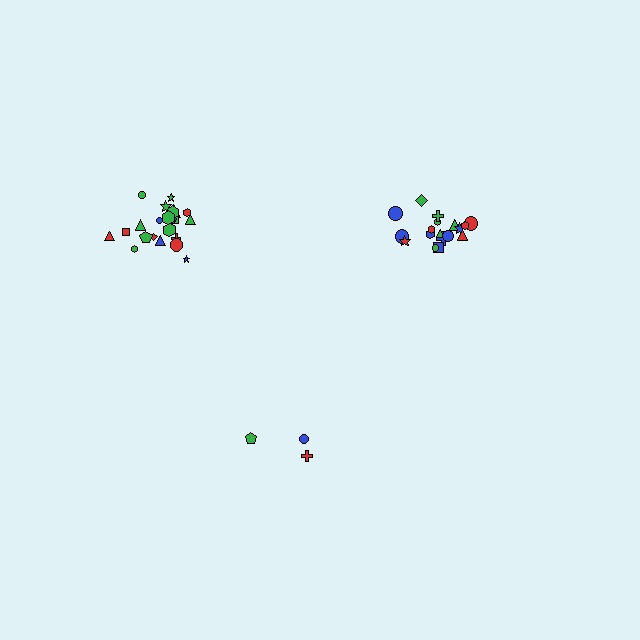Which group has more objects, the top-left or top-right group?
The top-left group.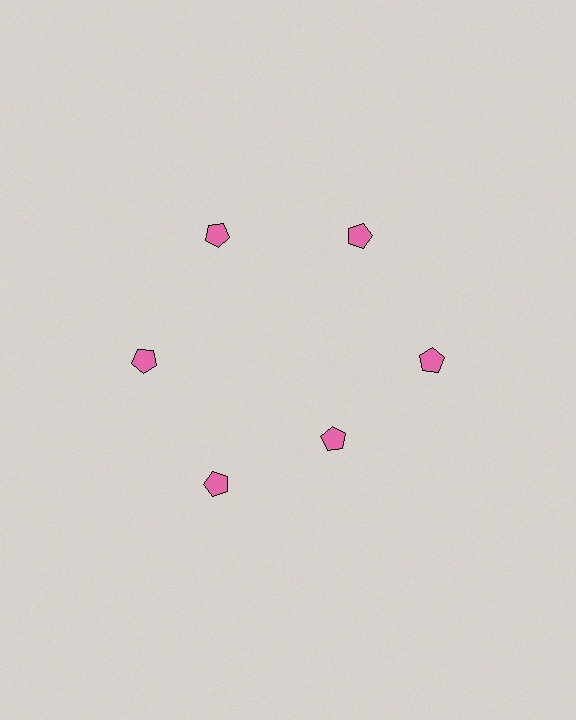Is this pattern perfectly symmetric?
No. The 6 pink pentagons are arranged in a ring, but one element near the 5 o'clock position is pulled inward toward the center, breaking the 6-fold rotational symmetry.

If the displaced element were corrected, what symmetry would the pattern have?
It would have 6-fold rotational symmetry — the pattern would map onto itself every 60 degrees.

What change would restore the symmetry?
The symmetry would be restored by moving it outward, back onto the ring so that all 6 pentagons sit at equal angles and equal distance from the center.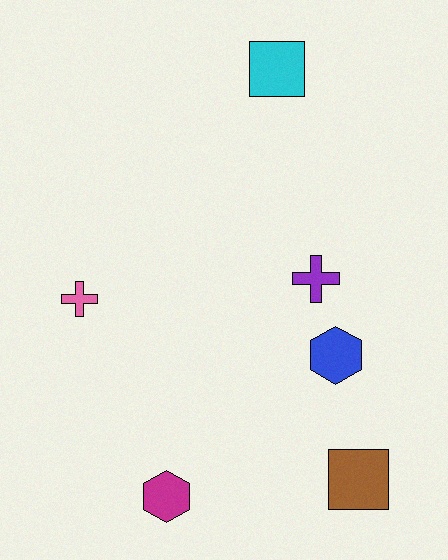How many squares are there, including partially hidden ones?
There are 2 squares.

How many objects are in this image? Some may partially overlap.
There are 6 objects.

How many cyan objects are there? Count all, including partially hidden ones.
There is 1 cyan object.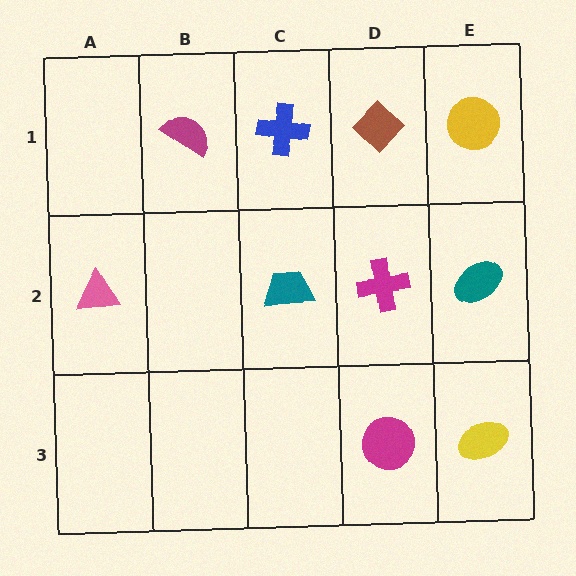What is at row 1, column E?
A yellow circle.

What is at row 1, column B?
A magenta semicircle.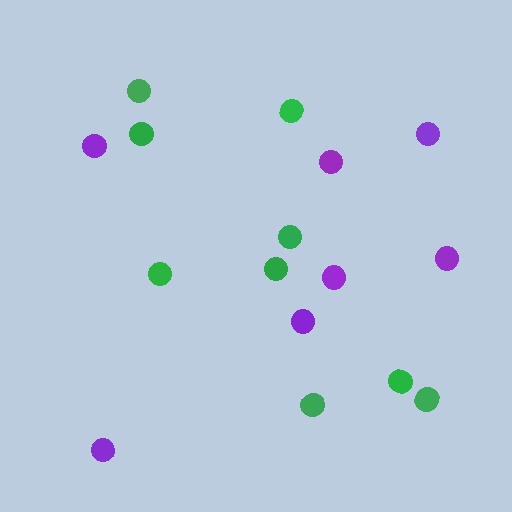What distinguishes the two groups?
There are 2 groups: one group of purple circles (7) and one group of green circles (9).